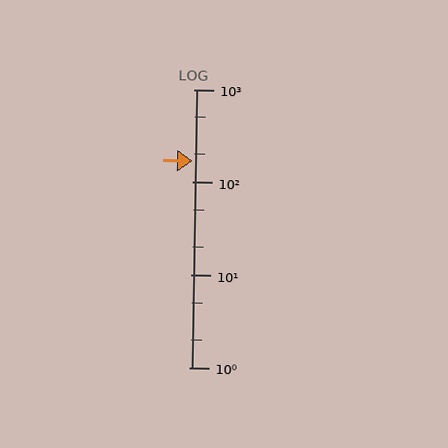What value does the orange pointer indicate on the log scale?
The pointer indicates approximately 170.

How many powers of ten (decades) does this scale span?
The scale spans 3 decades, from 1 to 1000.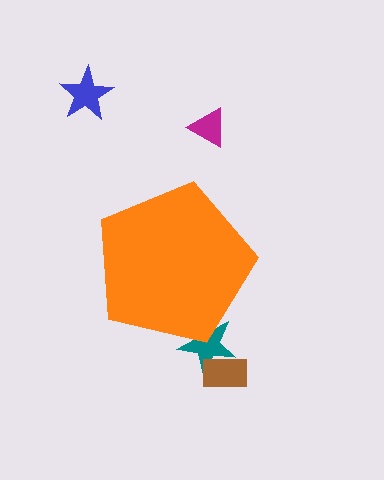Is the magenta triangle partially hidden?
No, the magenta triangle is fully visible.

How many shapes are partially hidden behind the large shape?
1 shape is partially hidden.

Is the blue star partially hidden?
No, the blue star is fully visible.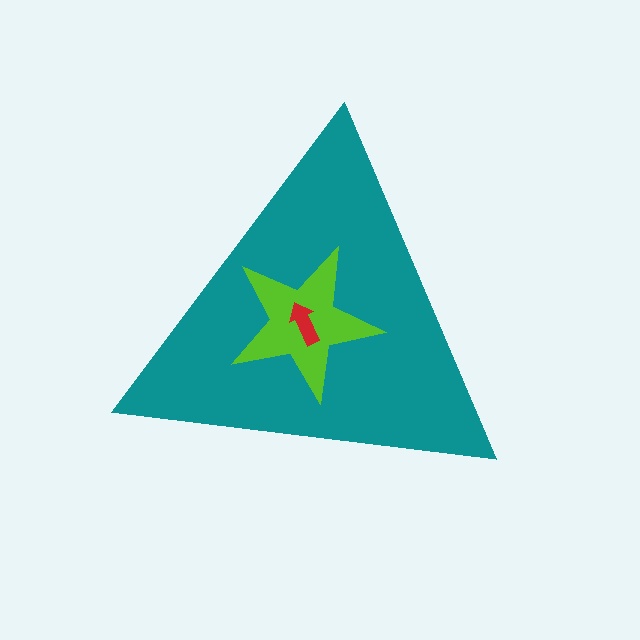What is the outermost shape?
The teal triangle.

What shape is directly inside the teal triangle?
The lime star.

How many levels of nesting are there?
3.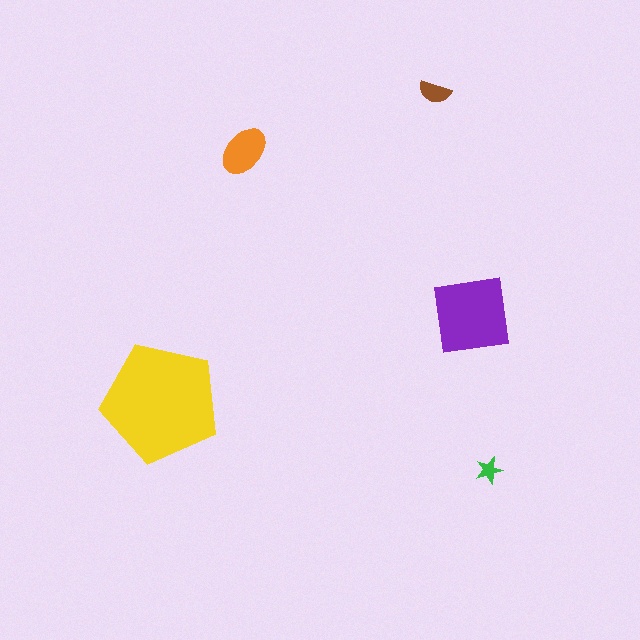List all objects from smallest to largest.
The green star, the brown semicircle, the orange ellipse, the purple square, the yellow pentagon.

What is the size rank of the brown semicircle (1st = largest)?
4th.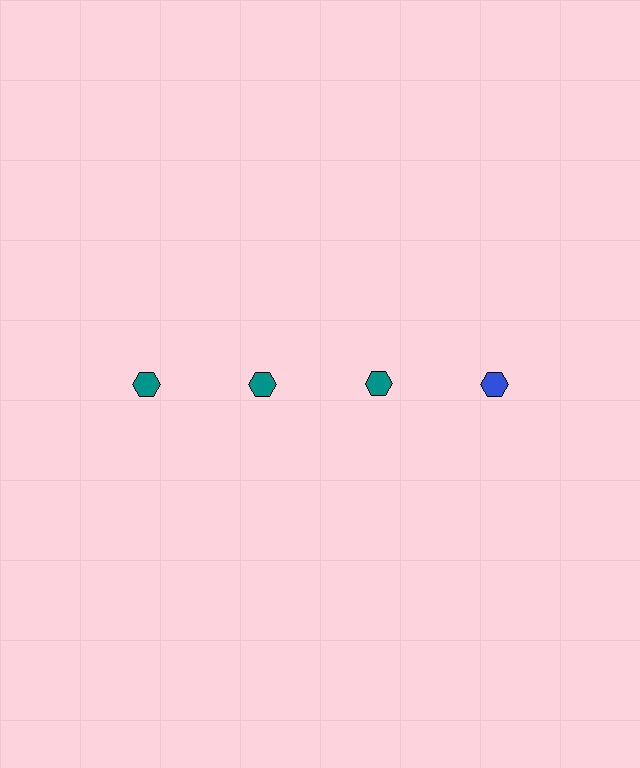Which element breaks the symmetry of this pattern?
The blue hexagon in the top row, second from right column breaks the symmetry. All other shapes are teal hexagons.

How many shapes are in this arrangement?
There are 4 shapes arranged in a grid pattern.